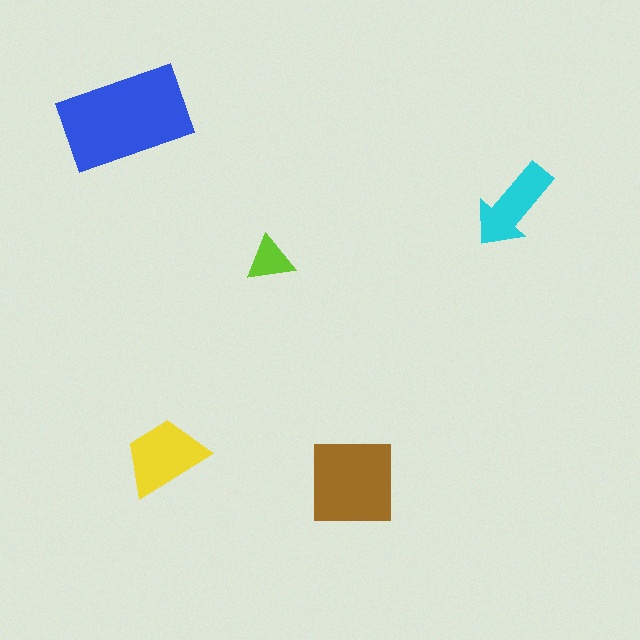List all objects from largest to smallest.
The blue rectangle, the brown square, the yellow trapezoid, the cyan arrow, the lime triangle.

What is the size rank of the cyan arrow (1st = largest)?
4th.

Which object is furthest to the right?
The cyan arrow is rightmost.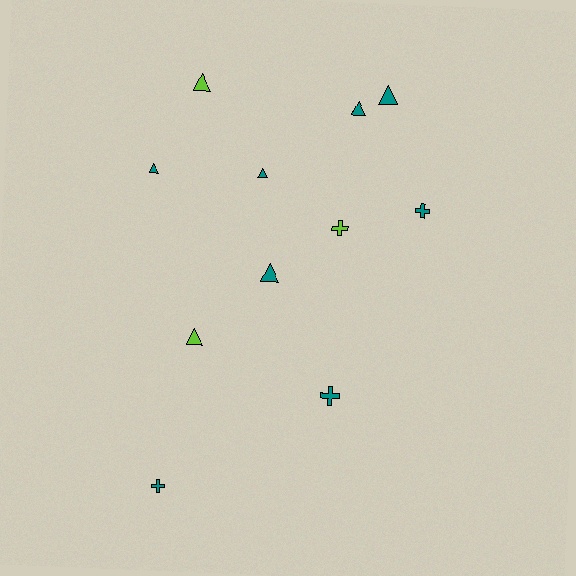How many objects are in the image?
There are 11 objects.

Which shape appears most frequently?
Triangle, with 7 objects.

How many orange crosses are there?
There are no orange crosses.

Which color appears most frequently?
Teal, with 8 objects.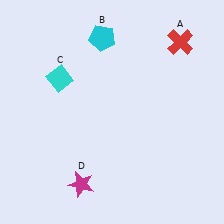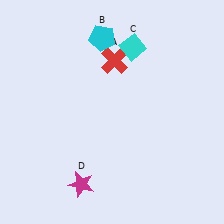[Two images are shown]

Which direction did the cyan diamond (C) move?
The cyan diamond (C) moved right.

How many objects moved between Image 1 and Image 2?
2 objects moved between the two images.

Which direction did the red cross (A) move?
The red cross (A) moved left.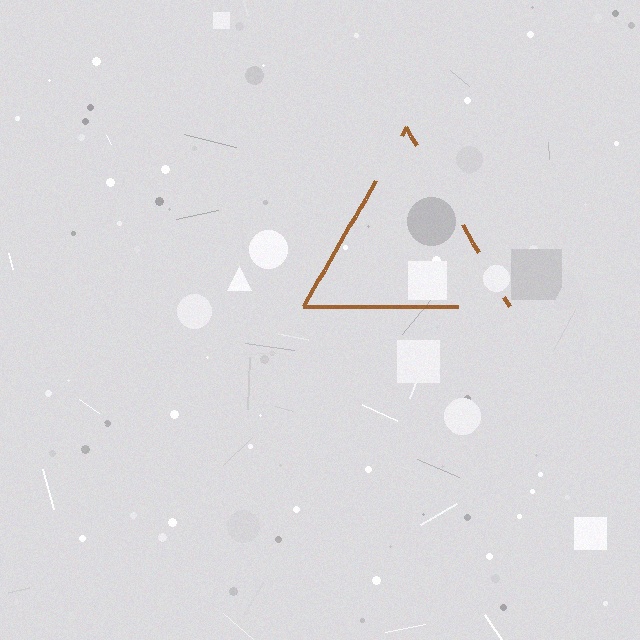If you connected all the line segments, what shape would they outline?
They would outline a triangle.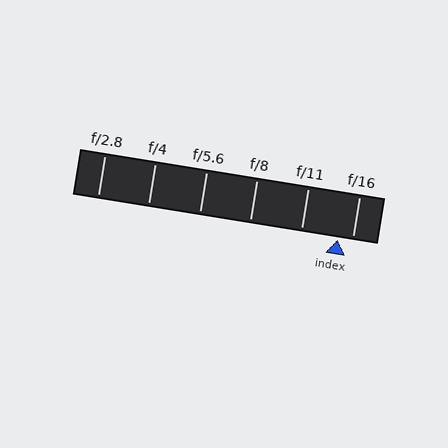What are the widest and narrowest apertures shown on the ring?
The widest aperture shown is f/2.8 and the narrowest is f/16.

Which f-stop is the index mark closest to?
The index mark is closest to f/16.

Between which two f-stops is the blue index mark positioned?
The index mark is between f/11 and f/16.